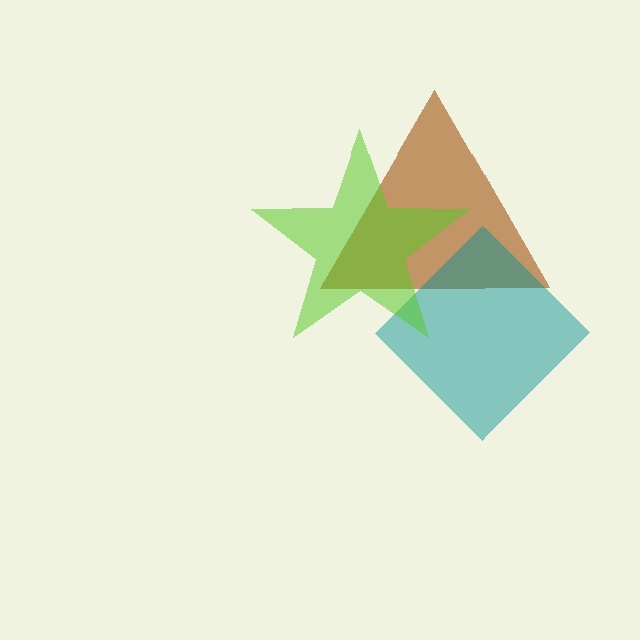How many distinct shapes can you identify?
There are 3 distinct shapes: a brown triangle, a teal diamond, a lime star.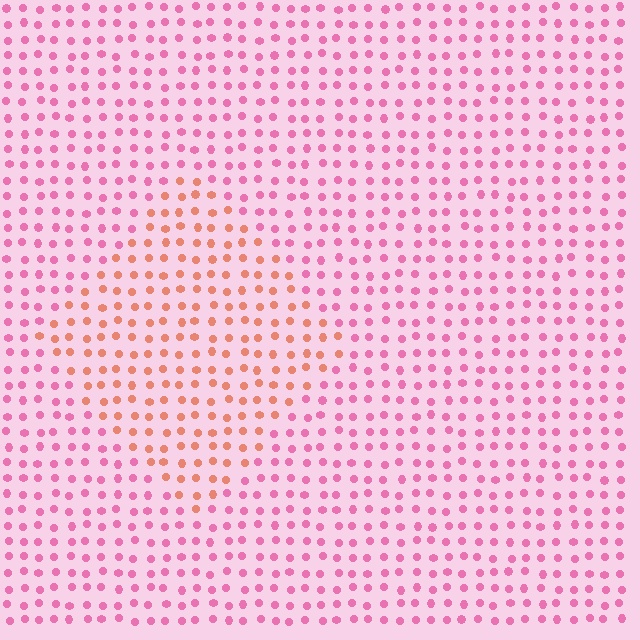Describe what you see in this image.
The image is filled with small pink elements in a uniform arrangement. A diamond-shaped region is visible where the elements are tinted to a slightly different hue, forming a subtle color boundary.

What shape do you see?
I see a diamond.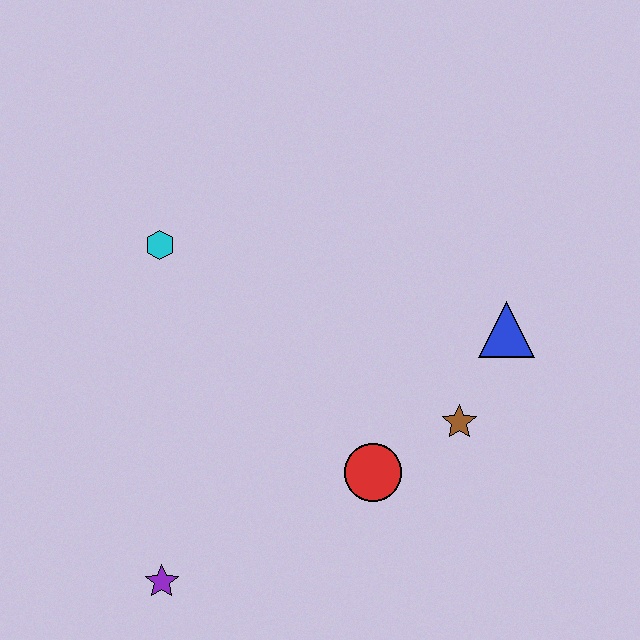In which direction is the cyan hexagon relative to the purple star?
The cyan hexagon is above the purple star.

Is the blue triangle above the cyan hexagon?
No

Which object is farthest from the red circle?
The cyan hexagon is farthest from the red circle.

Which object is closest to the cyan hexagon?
The red circle is closest to the cyan hexagon.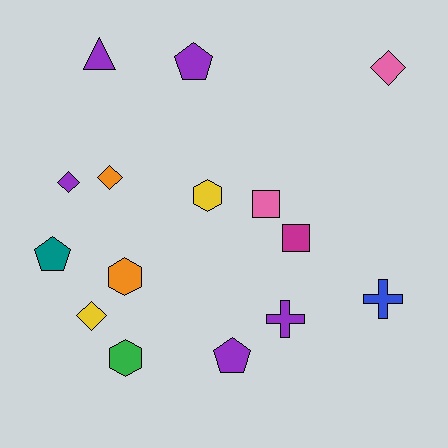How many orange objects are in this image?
There are 2 orange objects.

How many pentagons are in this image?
There are 3 pentagons.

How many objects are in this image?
There are 15 objects.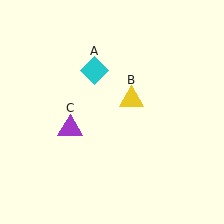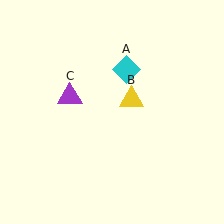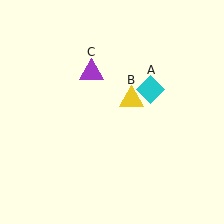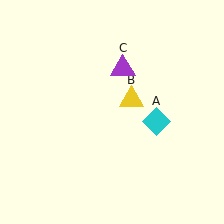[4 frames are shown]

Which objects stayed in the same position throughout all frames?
Yellow triangle (object B) remained stationary.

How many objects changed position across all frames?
2 objects changed position: cyan diamond (object A), purple triangle (object C).